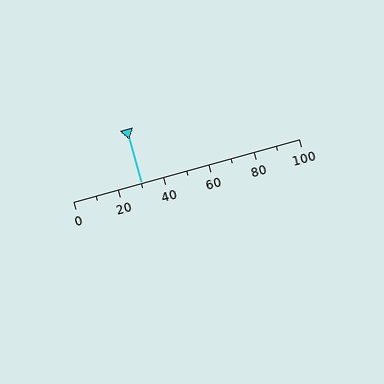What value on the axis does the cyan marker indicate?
The marker indicates approximately 30.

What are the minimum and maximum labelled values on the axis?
The axis runs from 0 to 100.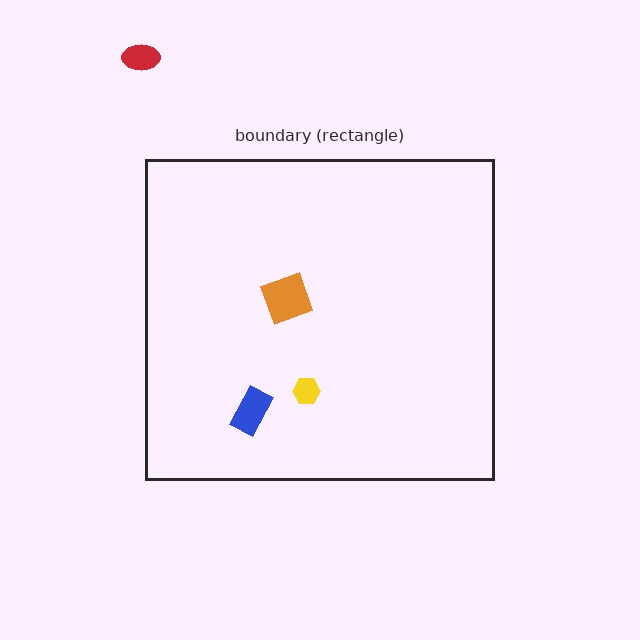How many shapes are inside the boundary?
3 inside, 1 outside.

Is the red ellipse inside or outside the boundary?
Outside.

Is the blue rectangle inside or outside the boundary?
Inside.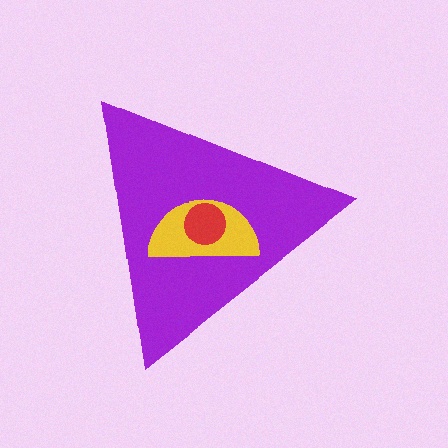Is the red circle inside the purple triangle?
Yes.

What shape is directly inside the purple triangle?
The yellow semicircle.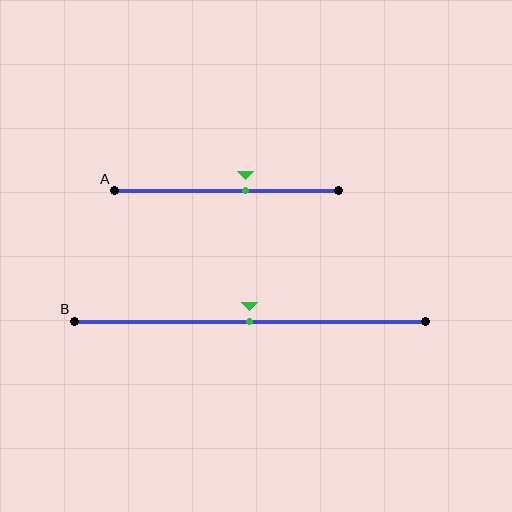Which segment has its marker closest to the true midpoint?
Segment B has its marker closest to the true midpoint.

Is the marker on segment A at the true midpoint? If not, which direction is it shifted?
No, the marker on segment A is shifted to the right by about 8% of the segment length.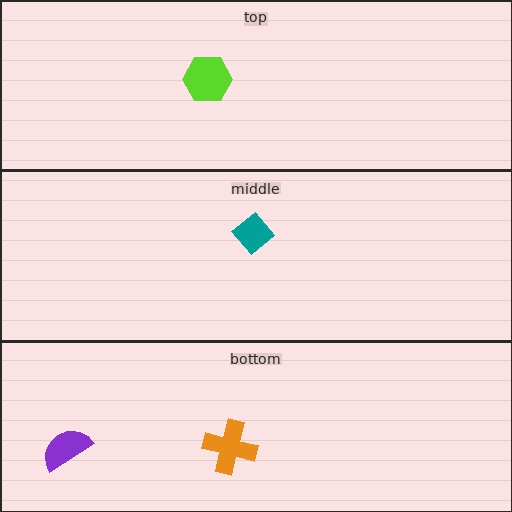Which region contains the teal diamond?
The middle region.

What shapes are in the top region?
The lime hexagon.